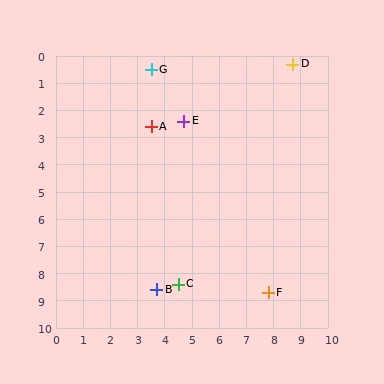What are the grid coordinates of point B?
Point B is at approximately (3.7, 8.6).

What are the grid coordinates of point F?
Point F is at approximately (7.8, 8.7).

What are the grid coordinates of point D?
Point D is at approximately (8.7, 0.3).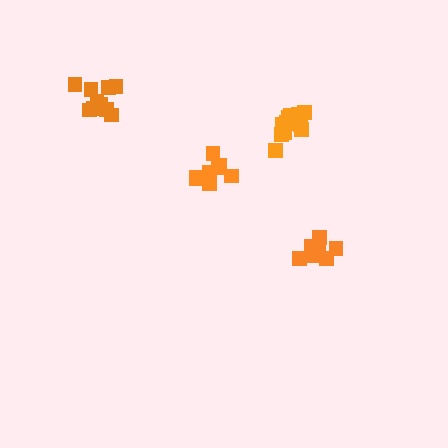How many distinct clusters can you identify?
There are 4 distinct clusters.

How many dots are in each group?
Group 1: 9 dots, Group 2: 12 dots, Group 3: 7 dots, Group 4: 10 dots (38 total).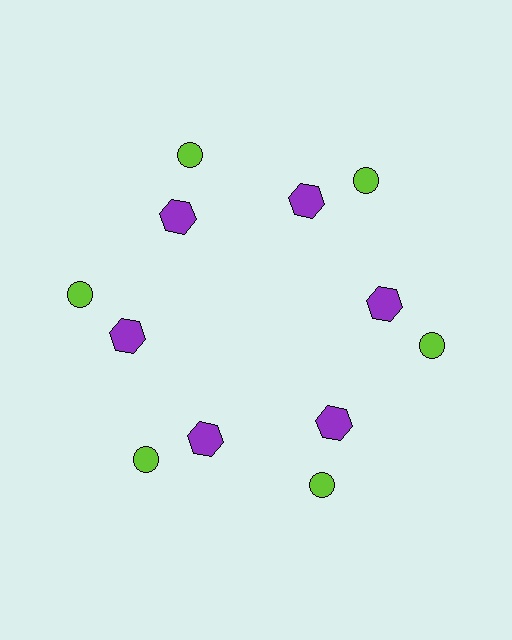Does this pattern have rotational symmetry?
Yes, this pattern has 6-fold rotational symmetry. It looks the same after rotating 60 degrees around the center.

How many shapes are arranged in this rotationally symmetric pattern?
There are 12 shapes, arranged in 6 groups of 2.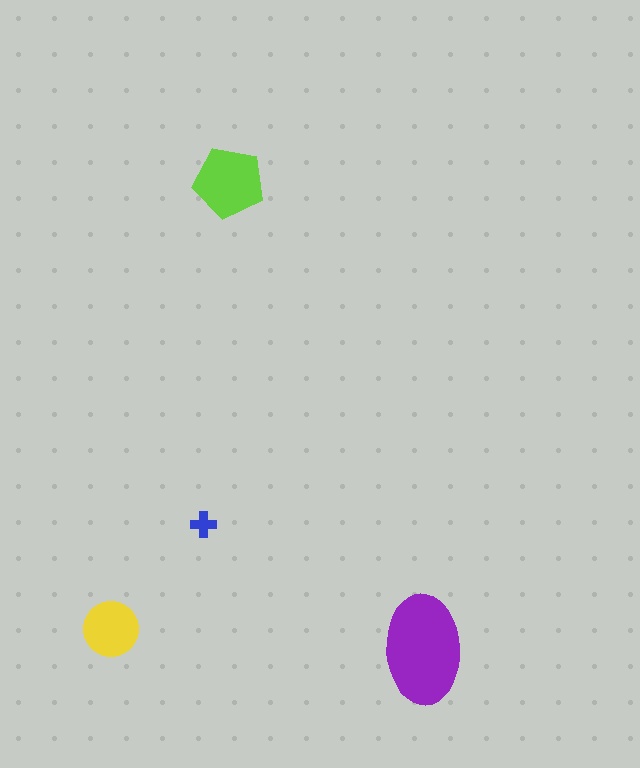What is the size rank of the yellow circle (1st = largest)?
3rd.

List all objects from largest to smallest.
The purple ellipse, the lime pentagon, the yellow circle, the blue cross.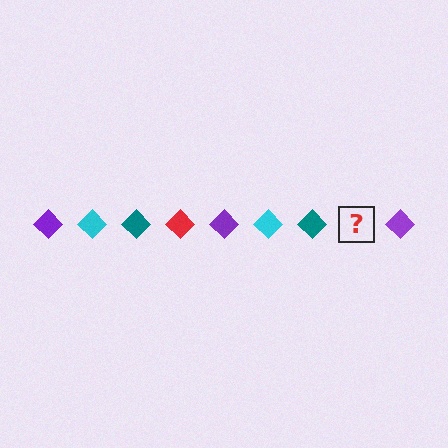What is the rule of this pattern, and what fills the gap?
The rule is that the pattern cycles through purple, cyan, teal, red diamonds. The gap should be filled with a red diamond.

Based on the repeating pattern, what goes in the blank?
The blank should be a red diamond.